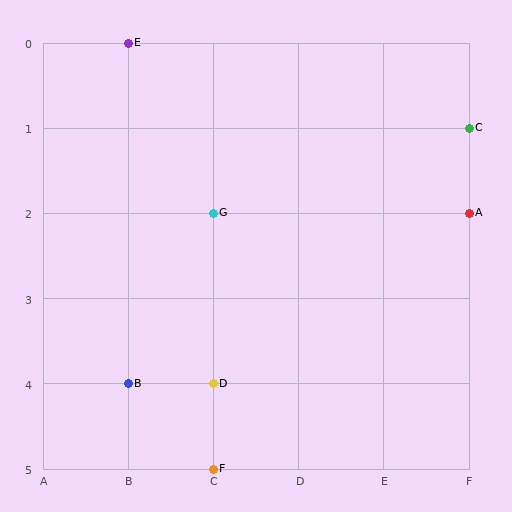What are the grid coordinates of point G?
Point G is at grid coordinates (C, 2).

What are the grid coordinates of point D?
Point D is at grid coordinates (C, 4).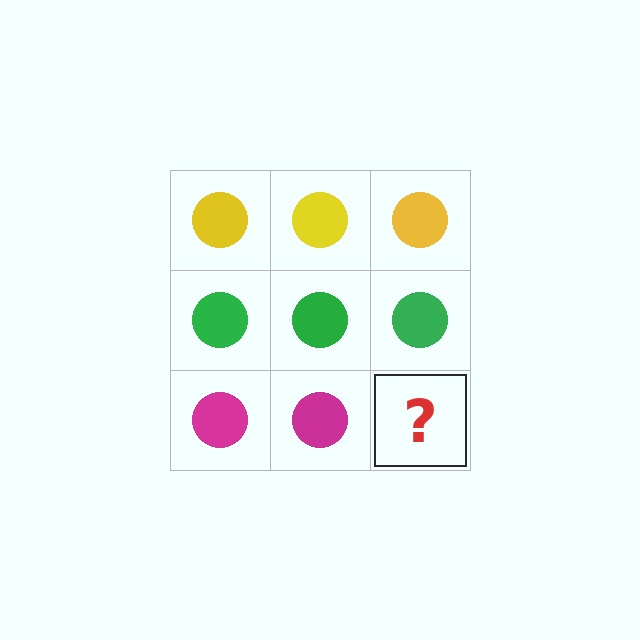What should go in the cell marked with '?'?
The missing cell should contain a magenta circle.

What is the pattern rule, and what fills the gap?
The rule is that each row has a consistent color. The gap should be filled with a magenta circle.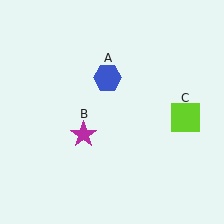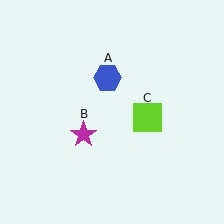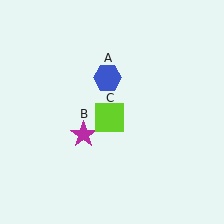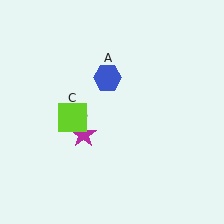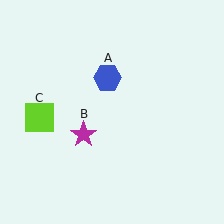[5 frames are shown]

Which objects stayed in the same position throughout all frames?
Blue hexagon (object A) and magenta star (object B) remained stationary.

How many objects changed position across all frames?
1 object changed position: lime square (object C).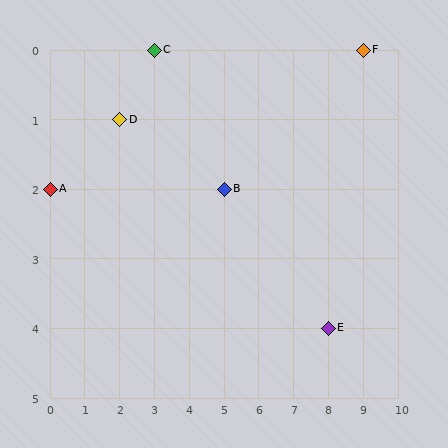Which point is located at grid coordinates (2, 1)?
Point D is at (2, 1).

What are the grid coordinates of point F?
Point F is at grid coordinates (9, 0).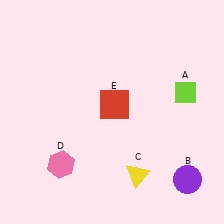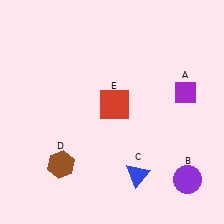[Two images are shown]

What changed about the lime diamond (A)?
In Image 1, A is lime. In Image 2, it changed to purple.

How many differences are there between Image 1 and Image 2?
There are 3 differences between the two images.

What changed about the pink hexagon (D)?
In Image 1, D is pink. In Image 2, it changed to brown.